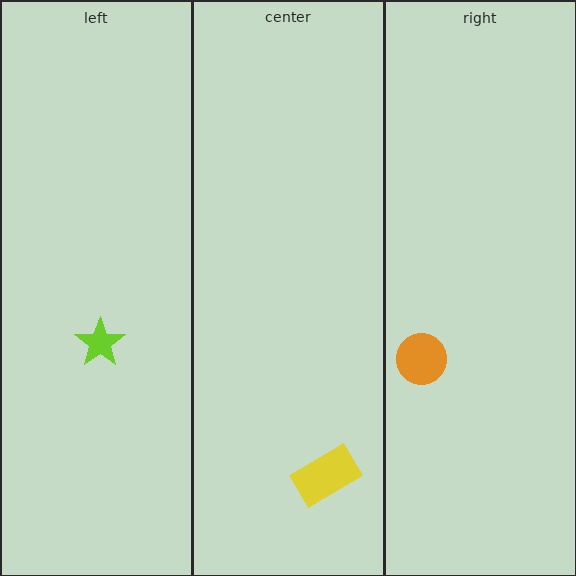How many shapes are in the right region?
1.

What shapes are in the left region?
The lime star.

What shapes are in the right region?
The orange circle.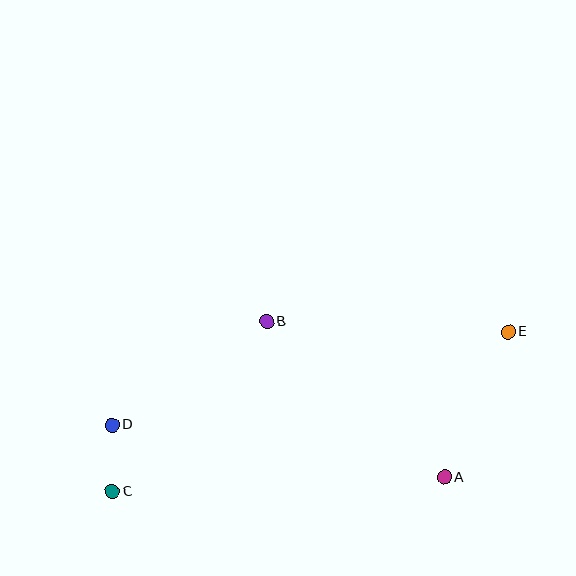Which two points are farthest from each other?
Points C and E are farthest from each other.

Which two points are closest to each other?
Points C and D are closest to each other.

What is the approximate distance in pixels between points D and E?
The distance between D and E is approximately 407 pixels.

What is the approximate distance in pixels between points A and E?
The distance between A and E is approximately 158 pixels.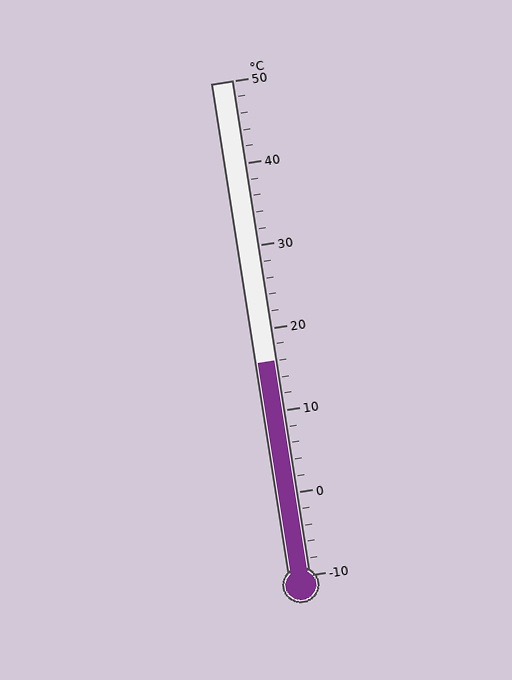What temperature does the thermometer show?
The thermometer shows approximately 16°C.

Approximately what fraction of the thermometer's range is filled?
The thermometer is filled to approximately 45% of its range.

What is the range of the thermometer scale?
The thermometer scale ranges from -10°C to 50°C.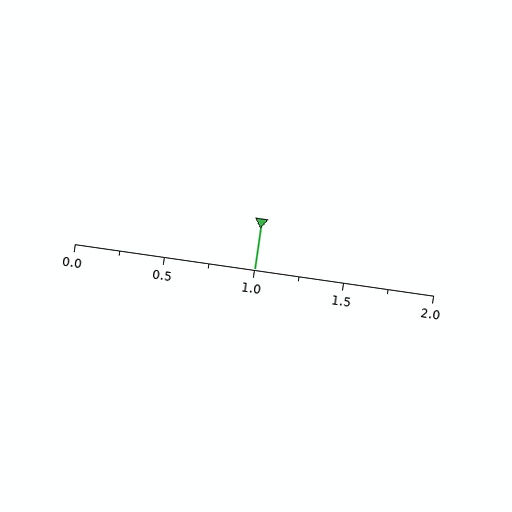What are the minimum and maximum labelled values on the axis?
The axis runs from 0.0 to 2.0.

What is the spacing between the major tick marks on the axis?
The major ticks are spaced 0.5 apart.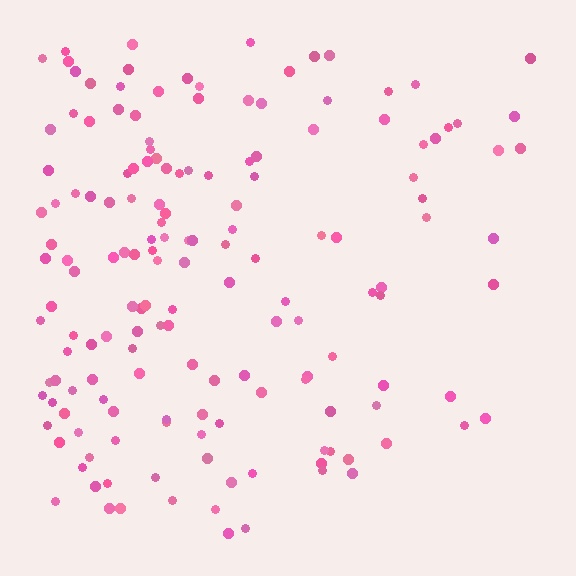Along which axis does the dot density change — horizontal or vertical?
Horizontal.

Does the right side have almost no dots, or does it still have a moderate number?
Still a moderate number, just noticeably fewer than the left.